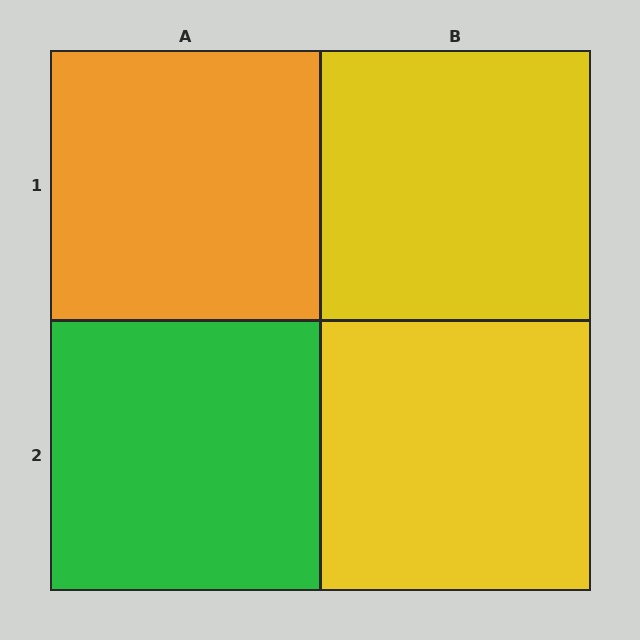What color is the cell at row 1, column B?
Yellow.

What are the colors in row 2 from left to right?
Green, yellow.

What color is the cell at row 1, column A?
Orange.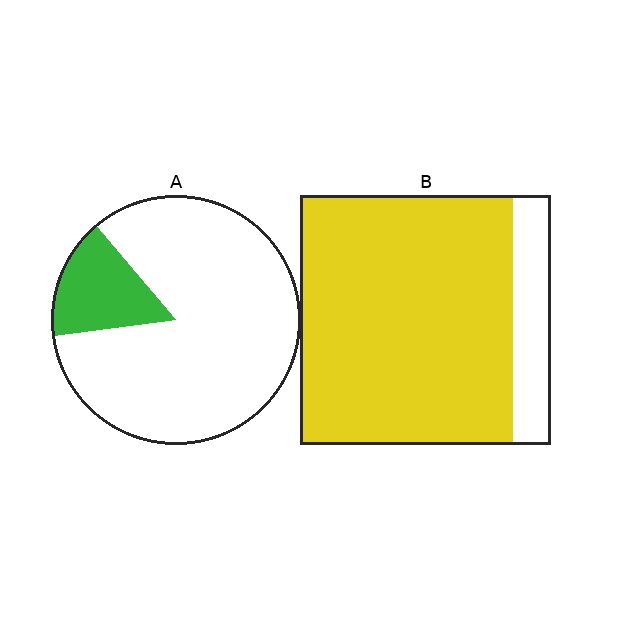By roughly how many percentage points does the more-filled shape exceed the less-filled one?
By roughly 70 percentage points (B over A).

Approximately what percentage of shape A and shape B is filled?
A is approximately 15% and B is approximately 85%.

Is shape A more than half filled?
No.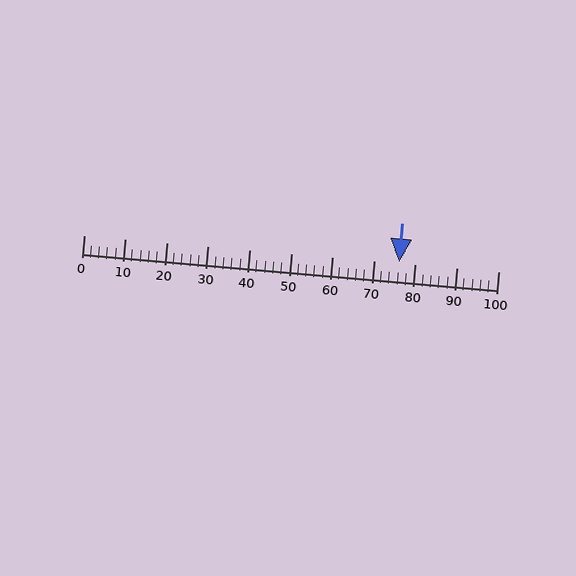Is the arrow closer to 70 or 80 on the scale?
The arrow is closer to 80.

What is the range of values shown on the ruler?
The ruler shows values from 0 to 100.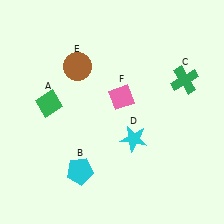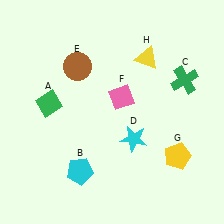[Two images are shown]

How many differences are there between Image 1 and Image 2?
There are 2 differences between the two images.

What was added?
A yellow pentagon (G), a yellow triangle (H) were added in Image 2.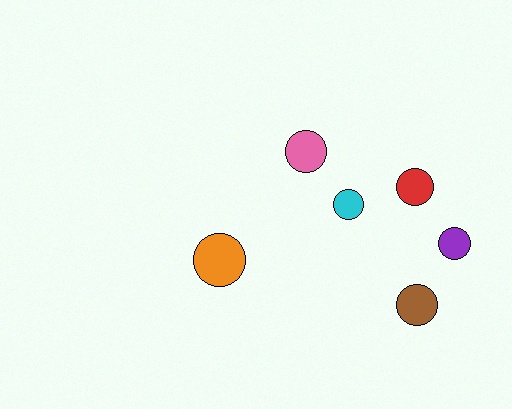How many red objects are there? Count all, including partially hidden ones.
There is 1 red object.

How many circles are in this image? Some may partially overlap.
There are 6 circles.